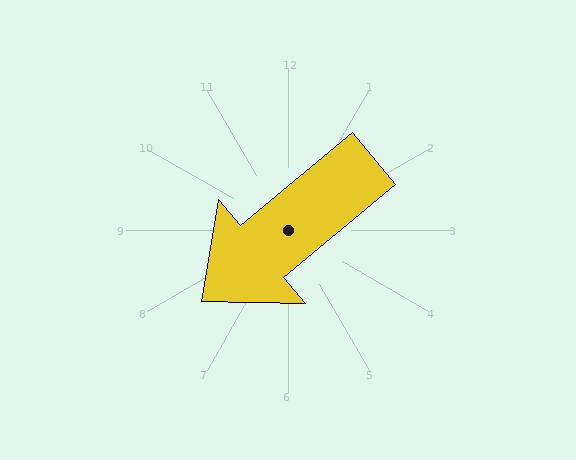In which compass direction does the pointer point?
Southwest.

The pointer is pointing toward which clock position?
Roughly 8 o'clock.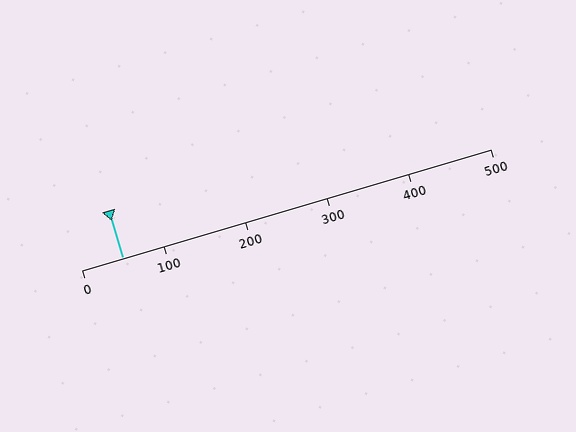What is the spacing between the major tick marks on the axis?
The major ticks are spaced 100 apart.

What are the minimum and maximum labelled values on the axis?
The axis runs from 0 to 500.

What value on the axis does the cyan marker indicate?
The marker indicates approximately 50.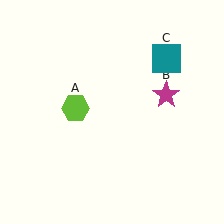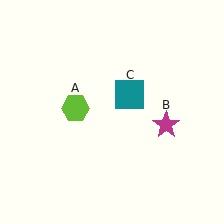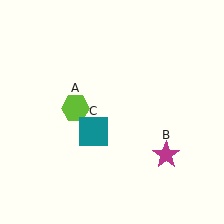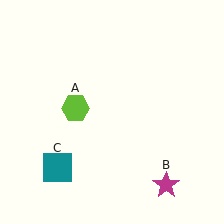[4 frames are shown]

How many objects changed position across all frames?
2 objects changed position: magenta star (object B), teal square (object C).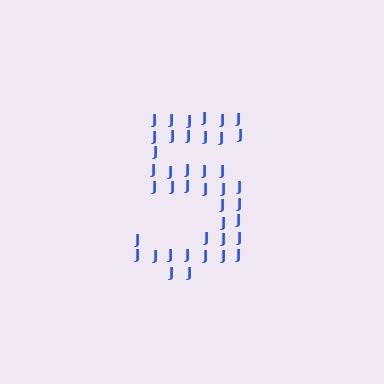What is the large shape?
The large shape is the digit 5.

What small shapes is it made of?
It is made of small letter J's.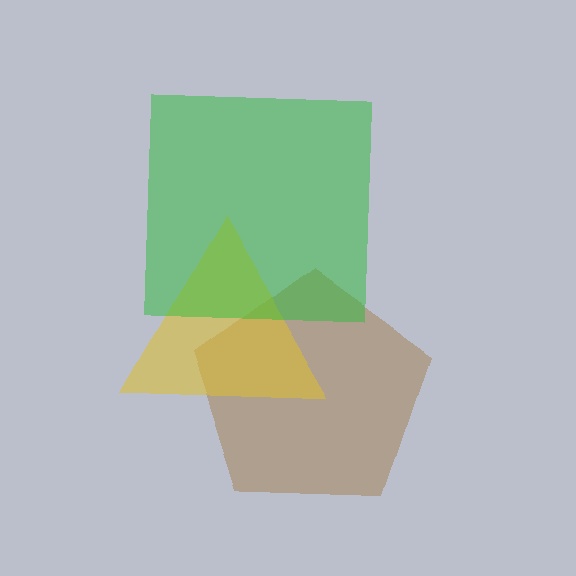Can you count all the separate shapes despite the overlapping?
Yes, there are 3 separate shapes.